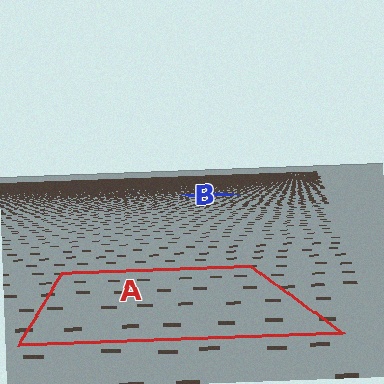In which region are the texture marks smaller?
The texture marks are smaller in region B, because it is farther away.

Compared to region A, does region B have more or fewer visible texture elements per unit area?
Region B has more texture elements per unit area — they are packed more densely because it is farther away.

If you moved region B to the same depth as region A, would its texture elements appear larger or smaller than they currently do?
They would appear larger. At a closer depth, the same texture elements are projected at a bigger on-screen size.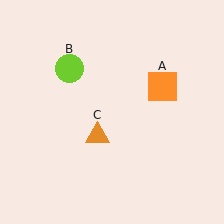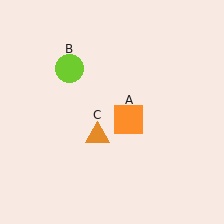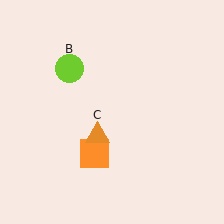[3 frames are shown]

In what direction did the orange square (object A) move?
The orange square (object A) moved down and to the left.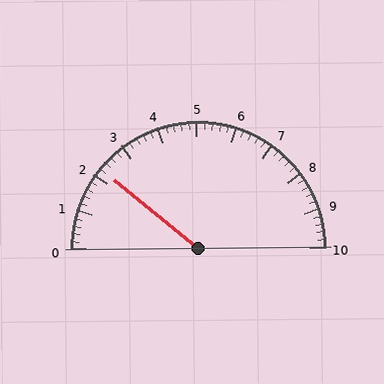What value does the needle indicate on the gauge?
The needle indicates approximately 2.2.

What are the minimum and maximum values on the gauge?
The gauge ranges from 0 to 10.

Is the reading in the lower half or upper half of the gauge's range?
The reading is in the lower half of the range (0 to 10).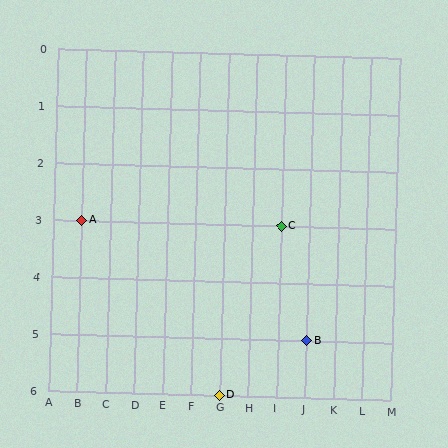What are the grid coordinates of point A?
Point A is at grid coordinates (B, 3).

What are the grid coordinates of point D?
Point D is at grid coordinates (G, 6).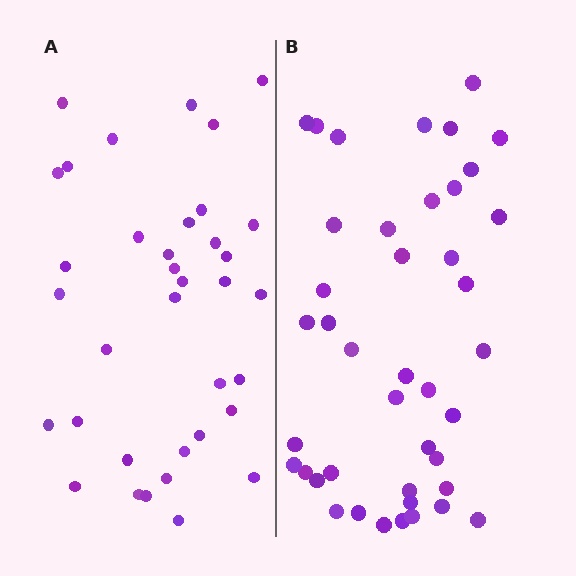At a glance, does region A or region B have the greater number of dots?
Region B (the right region) has more dots.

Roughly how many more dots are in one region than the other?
Region B has about 6 more dots than region A.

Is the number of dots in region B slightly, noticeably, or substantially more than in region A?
Region B has only slightly more — the two regions are fairly close. The ratio is roughly 1.2 to 1.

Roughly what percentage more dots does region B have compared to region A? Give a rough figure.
About 15% more.